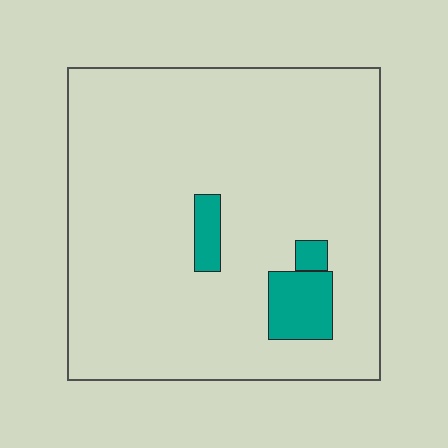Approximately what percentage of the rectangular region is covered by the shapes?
Approximately 10%.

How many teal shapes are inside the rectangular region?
3.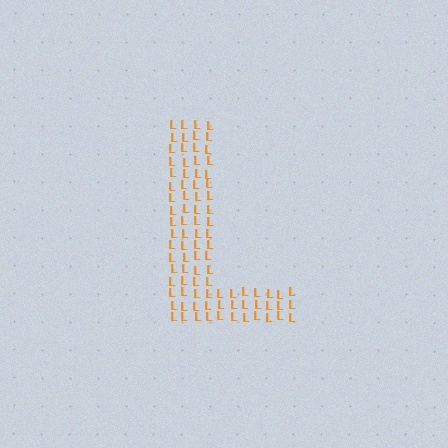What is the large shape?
The large shape is the letter L.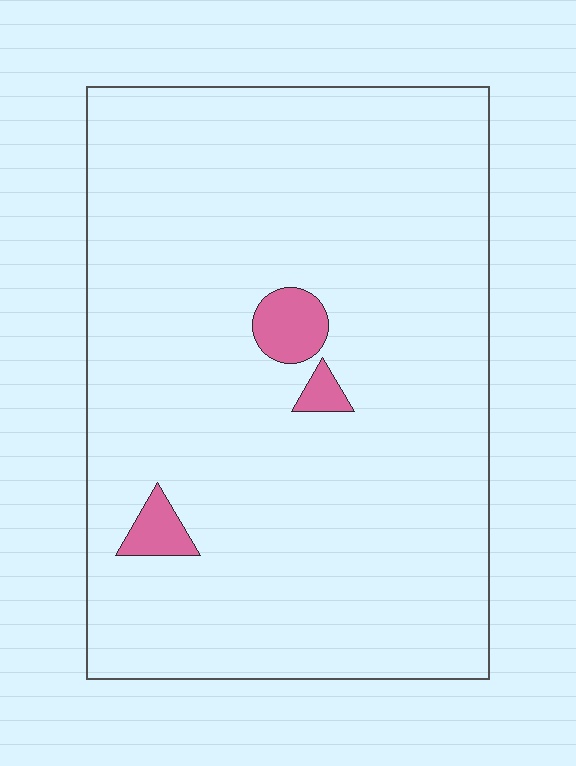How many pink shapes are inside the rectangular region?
3.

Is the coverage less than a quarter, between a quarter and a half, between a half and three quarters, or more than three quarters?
Less than a quarter.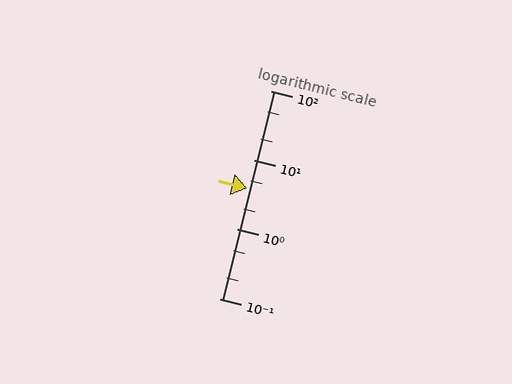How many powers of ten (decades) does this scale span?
The scale spans 3 decades, from 0.1 to 100.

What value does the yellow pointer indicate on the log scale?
The pointer indicates approximately 3.9.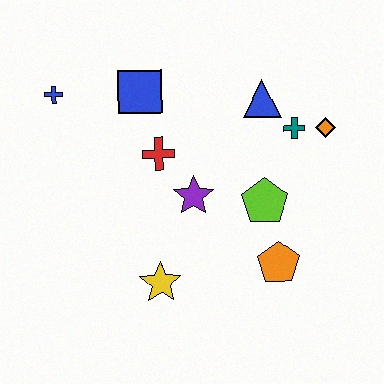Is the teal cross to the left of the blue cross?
No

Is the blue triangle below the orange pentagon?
No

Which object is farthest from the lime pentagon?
The blue cross is farthest from the lime pentagon.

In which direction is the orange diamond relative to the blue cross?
The orange diamond is to the right of the blue cross.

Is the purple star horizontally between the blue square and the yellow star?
No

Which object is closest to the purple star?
The red cross is closest to the purple star.